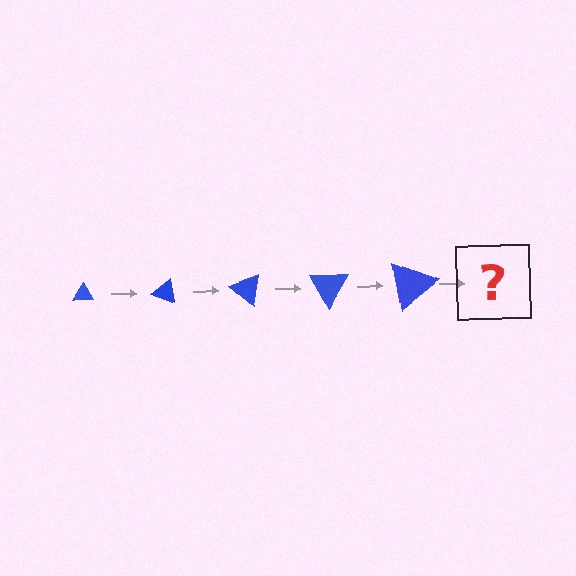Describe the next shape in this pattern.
It should be a triangle, larger than the previous one and rotated 100 degrees from the start.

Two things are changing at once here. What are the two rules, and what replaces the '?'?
The two rules are that the triangle grows larger each step and it rotates 20 degrees each step. The '?' should be a triangle, larger than the previous one and rotated 100 degrees from the start.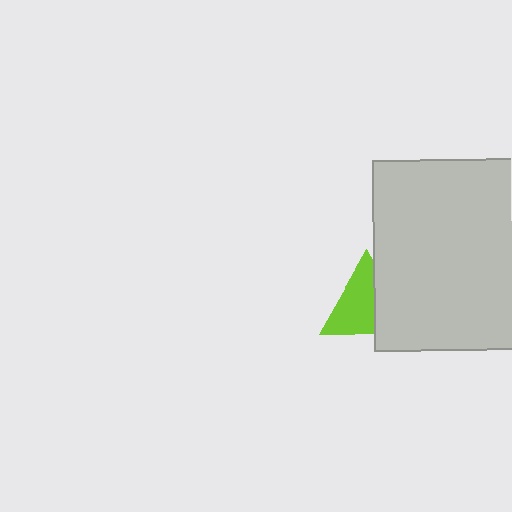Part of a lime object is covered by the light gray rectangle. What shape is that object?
It is a triangle.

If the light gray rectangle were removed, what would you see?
You would see the complete lime triangle.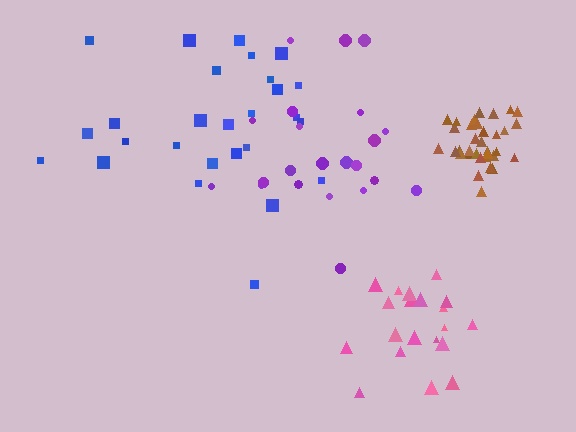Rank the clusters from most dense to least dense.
brown, pink, purple, blue.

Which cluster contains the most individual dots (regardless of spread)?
Brown (34).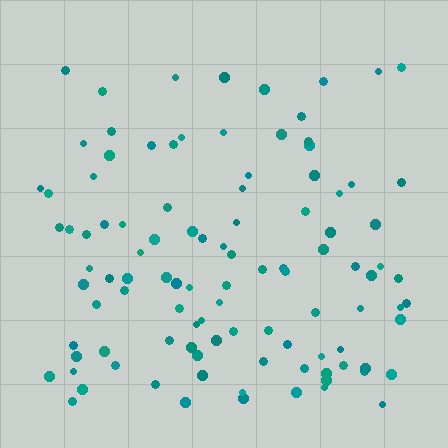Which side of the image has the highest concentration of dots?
The bottom.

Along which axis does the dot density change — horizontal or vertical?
Vertical.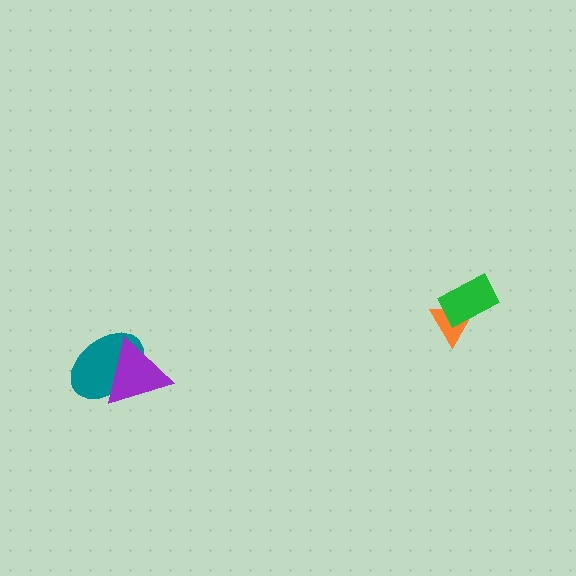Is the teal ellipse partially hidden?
Yes, it is partially covered by another shape.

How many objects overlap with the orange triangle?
1 object overlaps with the orange triangle.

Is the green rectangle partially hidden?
No, no other shape covers it.